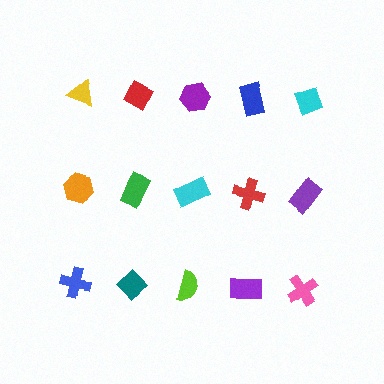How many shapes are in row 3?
5 shapes.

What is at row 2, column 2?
A green rectangle.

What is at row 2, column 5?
A purple rectangle.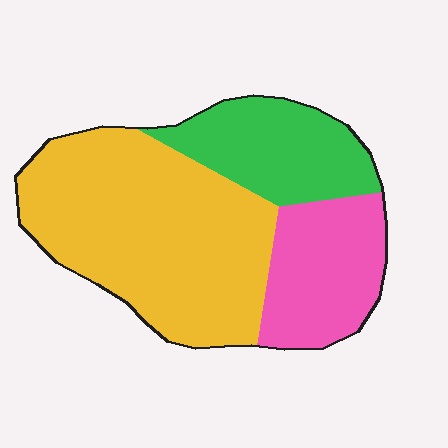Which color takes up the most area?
Yellow, at roughly 55%.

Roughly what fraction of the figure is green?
Green takes up about one fifth (1/5) of the figure.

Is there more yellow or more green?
Yellow.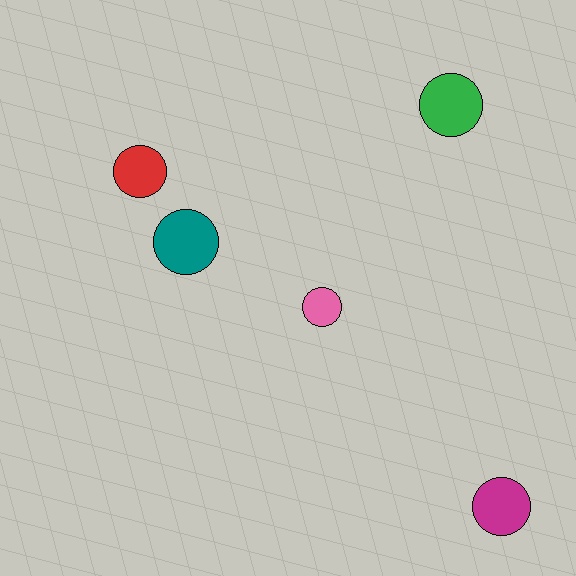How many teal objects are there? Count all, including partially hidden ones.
There is 1 teal object.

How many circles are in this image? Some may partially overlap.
There are 5 circles.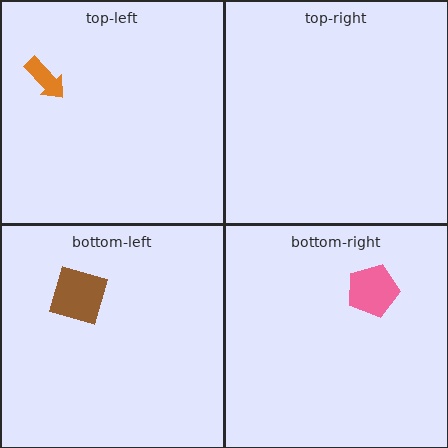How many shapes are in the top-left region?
1.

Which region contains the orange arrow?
The top-left region.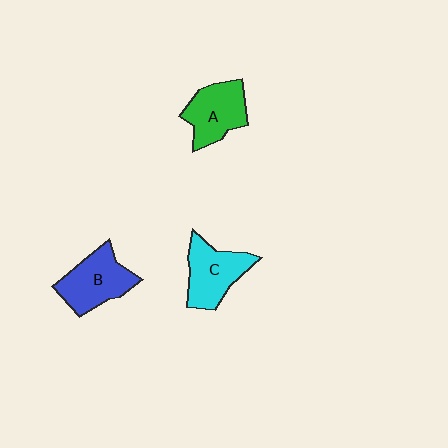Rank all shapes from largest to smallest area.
From largest to smallest: B (blue), C (cyan), A (green).